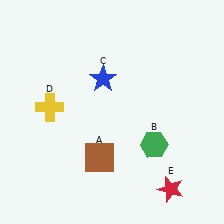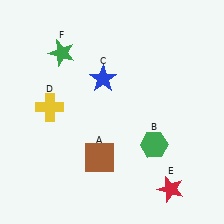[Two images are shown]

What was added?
A green star (F) was added in Image 2.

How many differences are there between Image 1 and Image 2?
There is 1 difference between the two images.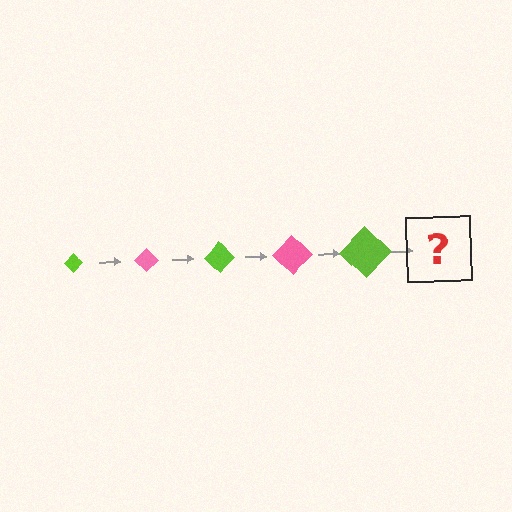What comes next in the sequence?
The next element should be a pink diamond, larger than the previous one.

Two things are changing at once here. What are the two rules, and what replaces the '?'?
The two rules are that the diamond grows larger each step and the color cycles through lime and pink. The '?' should be a pink diamond, larger than the previous one.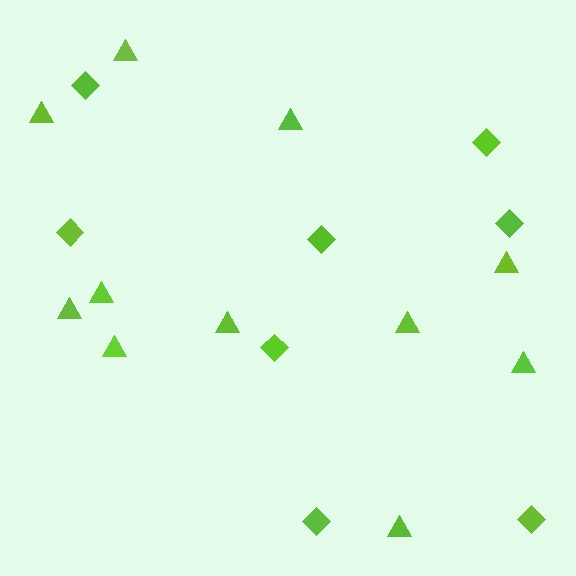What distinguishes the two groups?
There are 2 groups: one group of triangles (11) and one group of diamonds (8).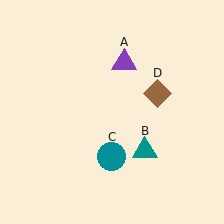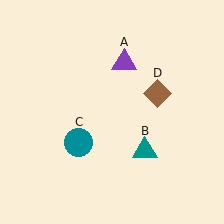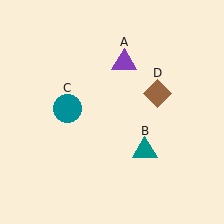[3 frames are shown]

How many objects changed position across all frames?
1 object changed position: teal circle (object C).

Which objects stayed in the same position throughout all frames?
Purple triangle (object A) and teal triangle (object B) and brown diamond (object D) remained stationary.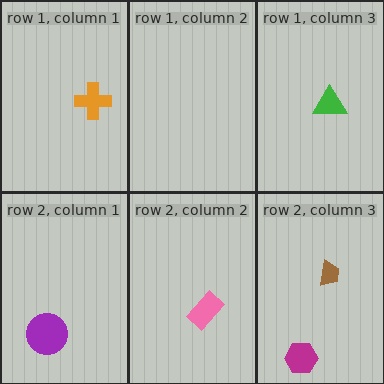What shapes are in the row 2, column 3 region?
The brown trapezoid, the magenta hexagon.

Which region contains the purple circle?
The row 2, column 1 region.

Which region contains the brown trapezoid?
The row 2, column 3 region.